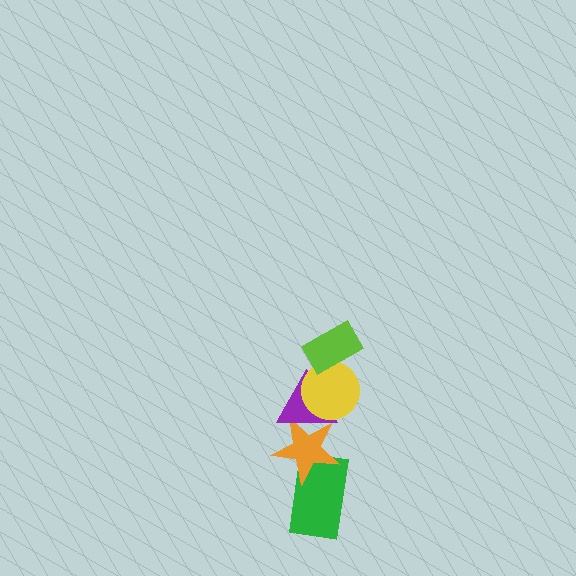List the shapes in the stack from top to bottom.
From top to bottom: the lime rectangle, the yellow circle, the purple triangle, the orange star, the green rectangle.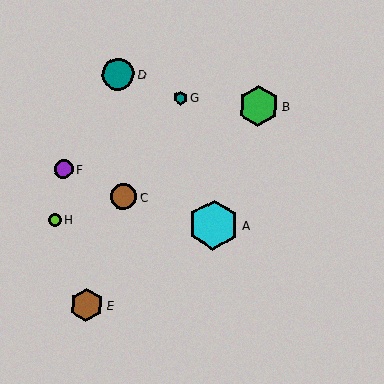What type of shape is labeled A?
Shape A is a cyan hexagon.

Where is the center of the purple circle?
The center of the purple circle is at (63, 169).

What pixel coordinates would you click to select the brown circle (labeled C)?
Click at (124, 196) to select the brown circle C.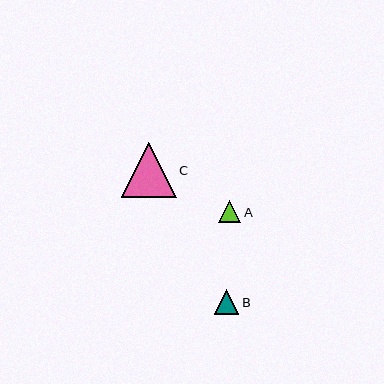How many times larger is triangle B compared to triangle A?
Triangle B is approximately 1.1 times the size of triangle A.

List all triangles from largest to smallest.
From largest to smallest: C, B, A.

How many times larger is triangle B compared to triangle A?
Triangle B is approximately 1.1 times the size of triangle A.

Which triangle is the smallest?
Triangle A is the smallest with a size of approximately 22 pixels.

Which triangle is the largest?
Triangle C is the largest with a size of approximately 55 pixels.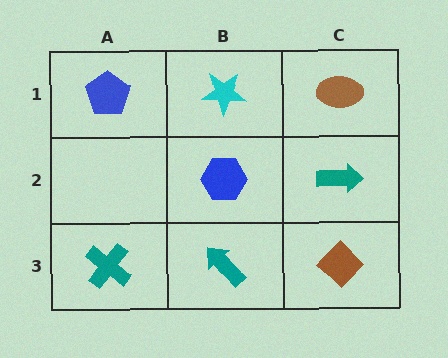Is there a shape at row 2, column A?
No, that cell is empty.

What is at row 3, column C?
A brown diamond.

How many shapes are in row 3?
3 shapes.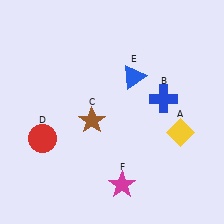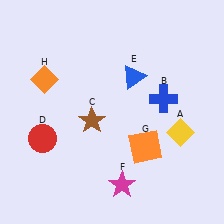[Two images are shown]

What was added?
An orange square (G), an orange diamond (H) were added in Image 2.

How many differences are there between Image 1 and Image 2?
There are 2 differences between the two images.